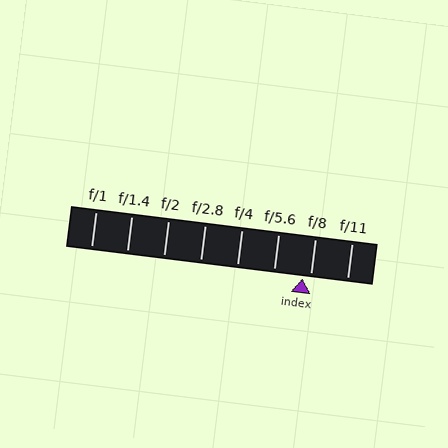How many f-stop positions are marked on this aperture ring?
There are 8 f-stop positions marked.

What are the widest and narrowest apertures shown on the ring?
The widest aperture shown is f/1 and the narrowest is f/11.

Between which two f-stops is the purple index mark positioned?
The index mark is between f/5.6 and f/8.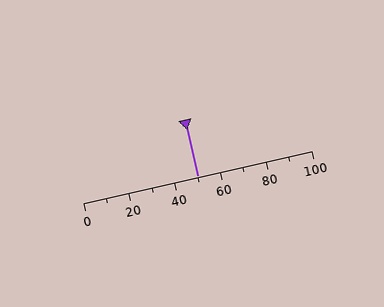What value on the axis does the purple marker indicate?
The marker indicates approximately 50.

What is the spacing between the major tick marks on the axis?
The major ticks are spaced 20 apart.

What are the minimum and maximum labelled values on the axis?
The axis runs from 0 to 100.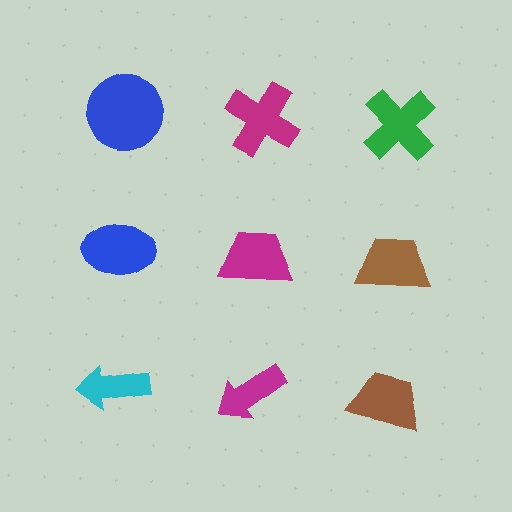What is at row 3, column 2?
A magenta arrow.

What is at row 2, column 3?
A brown trapezoid.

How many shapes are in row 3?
3 shapes.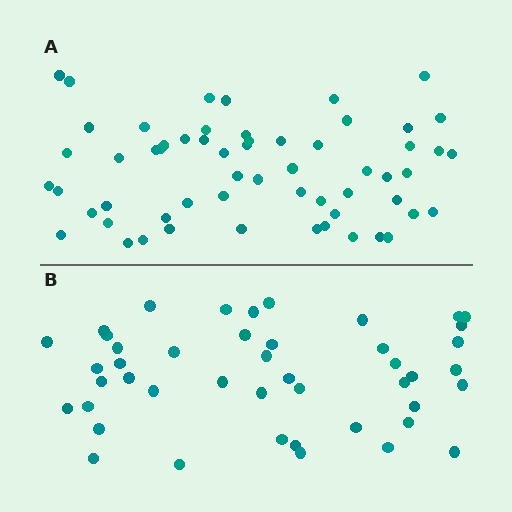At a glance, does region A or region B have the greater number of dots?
Region A (the top region) has more dots.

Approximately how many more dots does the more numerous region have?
Region A has approximately 15 more dots than region B.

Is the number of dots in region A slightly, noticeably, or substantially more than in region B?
Region A has noticeably more, but not dramatically so. The ratio is roughly 1.3 to 1.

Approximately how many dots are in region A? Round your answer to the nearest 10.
About 60 dots. (The exact count is 59, which rounds to 60.)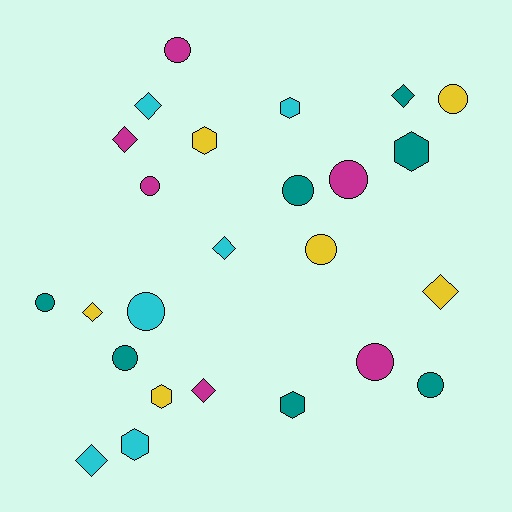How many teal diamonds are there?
There is 1 teal diamond.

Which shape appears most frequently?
Circle, with 11 objects.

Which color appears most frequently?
Teal, with 7 objects.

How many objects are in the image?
There are 25 objects.